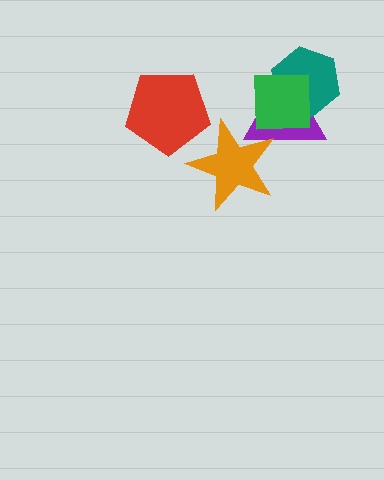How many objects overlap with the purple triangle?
3 objects overlap with the purple triangle.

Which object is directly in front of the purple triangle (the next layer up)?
The teal hexagon is directly in front of the purple triangle.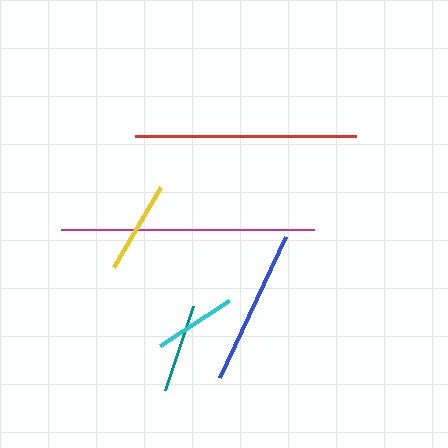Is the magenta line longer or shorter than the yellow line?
The magenta line is longer than the yellow line.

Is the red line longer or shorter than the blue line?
The red line is longer than the blue line.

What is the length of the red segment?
The red segment is approximately 221 pixels long.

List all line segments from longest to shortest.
From longest to shortest: magenta, red, blue, yellow, teal, cyan.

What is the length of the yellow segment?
The yellow segment is approximately 92 pixels long.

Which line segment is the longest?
The magenta line is the longest at approximately 253 pixels.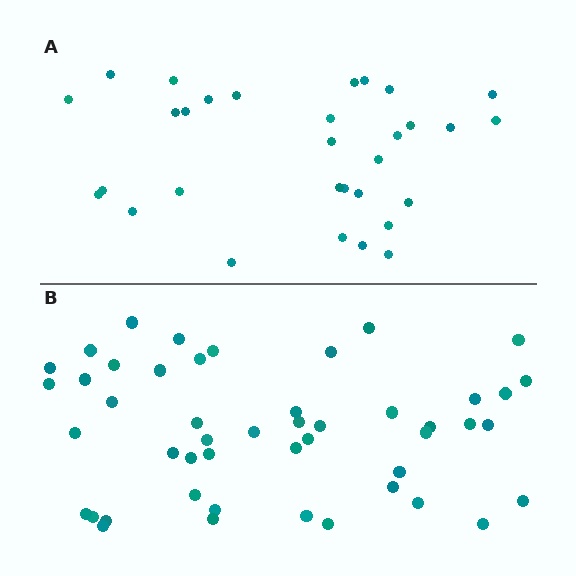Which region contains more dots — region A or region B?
Region B (the bottom region) has more dots.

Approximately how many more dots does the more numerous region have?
Region B has approximately 15 more dots than region A.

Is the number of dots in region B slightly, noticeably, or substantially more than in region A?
Region B has substantially more. The ratio is roughly 1.5 to 1.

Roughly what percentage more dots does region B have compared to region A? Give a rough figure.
About 55% more.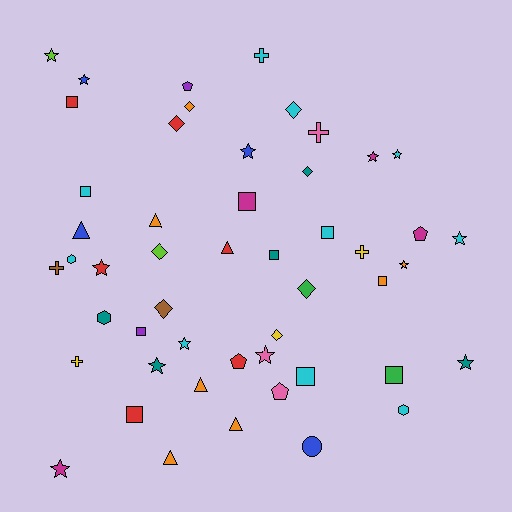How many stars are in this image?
There are 13 stars.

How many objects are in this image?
There are 50 objects.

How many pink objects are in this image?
There are 3 pink objects.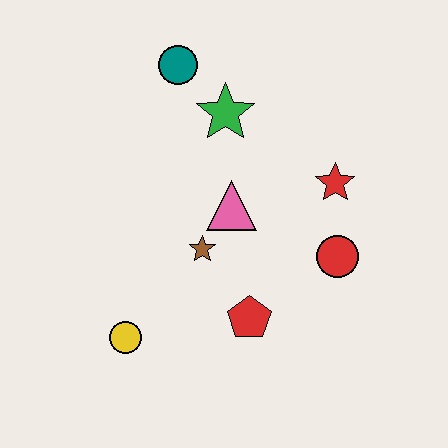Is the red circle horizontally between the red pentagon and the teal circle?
No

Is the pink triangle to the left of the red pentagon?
Yes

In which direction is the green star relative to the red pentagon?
The green star is above the red pentagon.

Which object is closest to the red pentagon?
The brown star is closest to the red pentagon.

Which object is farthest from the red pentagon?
The teal circle is farthest from the red pentagon.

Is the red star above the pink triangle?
Yes